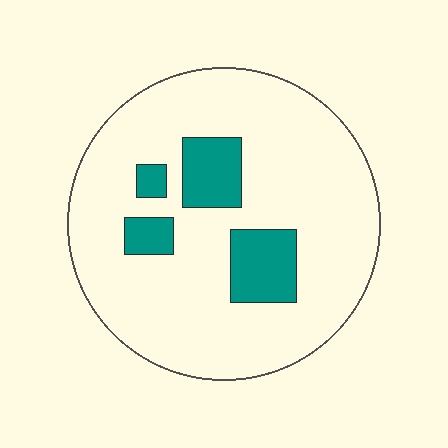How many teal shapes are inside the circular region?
4.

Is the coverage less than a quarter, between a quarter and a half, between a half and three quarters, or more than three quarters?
Less than a quarter.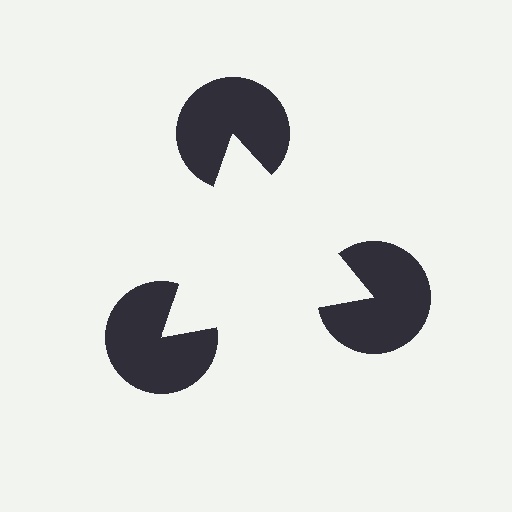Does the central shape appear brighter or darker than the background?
It typically appears slightly brighter than the background, even though no actual brightness change is drawn.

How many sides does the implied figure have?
3 sides.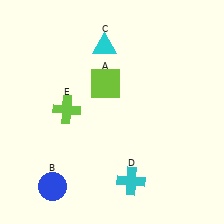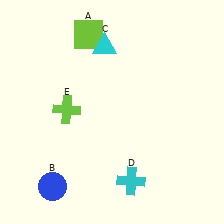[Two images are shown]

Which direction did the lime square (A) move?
The lime square (A) moved up.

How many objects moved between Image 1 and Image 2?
1 object moved between the two images.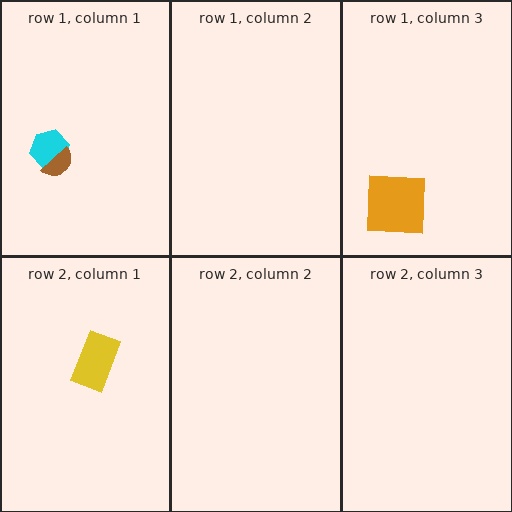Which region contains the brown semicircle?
The row 1, column 1 region.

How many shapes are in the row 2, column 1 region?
1.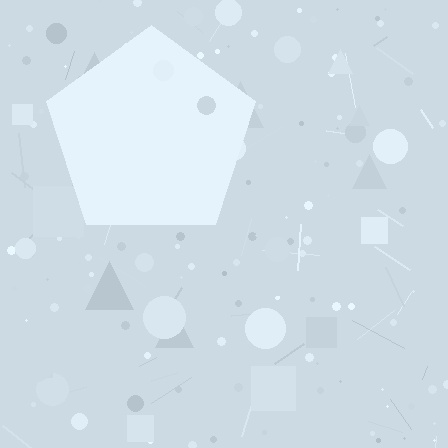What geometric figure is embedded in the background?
A pentagon is embedded in the background.